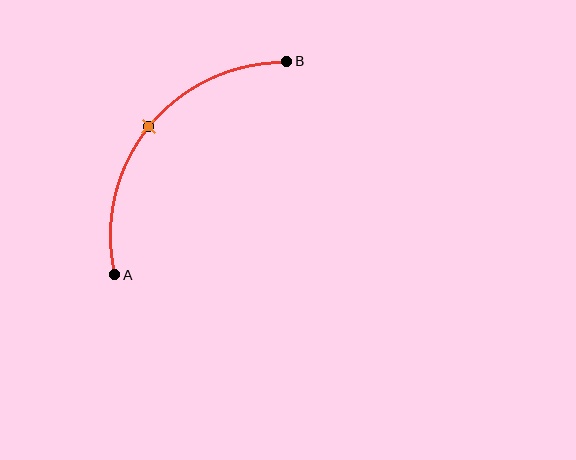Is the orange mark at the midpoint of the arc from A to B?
Yes. The orange mark lies on the arc at equal arc-length from both A and B — it is the arc midpoint.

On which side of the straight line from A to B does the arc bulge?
The arc bulges above and to the left of the straight line connecting A and B.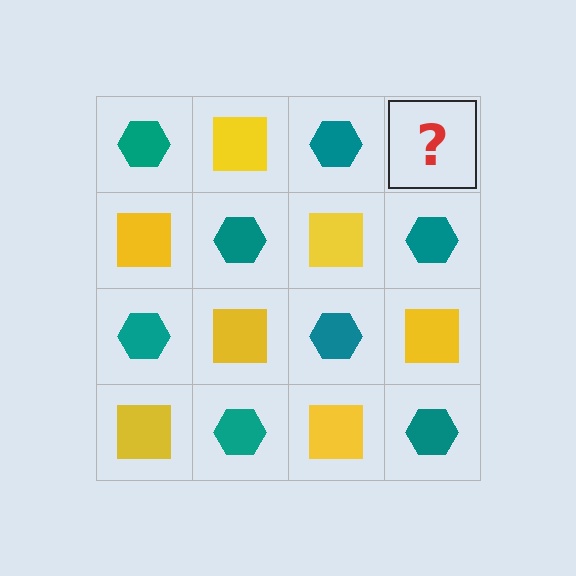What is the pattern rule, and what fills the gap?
The rule is that it alternates teal hexagon and yellow square in a checkerboard pattern. The gap should be filled with a yellow square.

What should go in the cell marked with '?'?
The missing cell should contain a yellow square.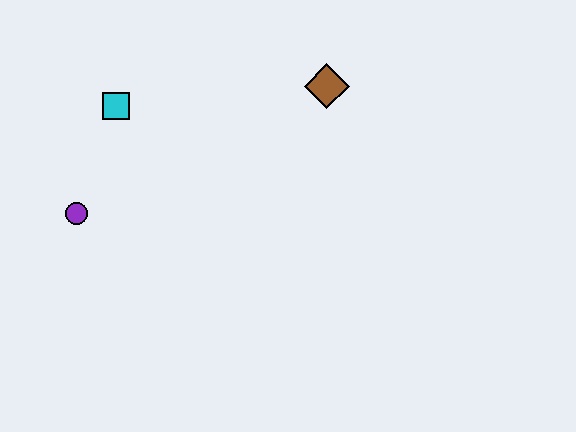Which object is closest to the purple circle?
The cyan square is closest to the purple circle.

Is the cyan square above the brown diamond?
No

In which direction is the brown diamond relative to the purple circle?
The brown diamond is to the right of the purple circle.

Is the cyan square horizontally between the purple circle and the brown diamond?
Yes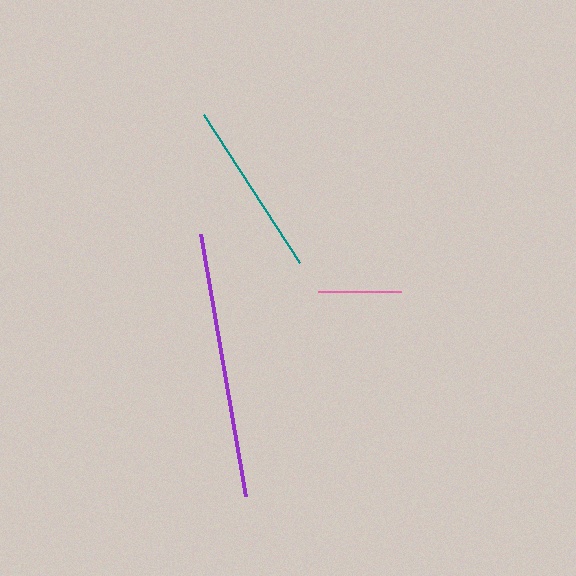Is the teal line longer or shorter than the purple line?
The purple line is longer than the teal line.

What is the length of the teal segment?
The teal segment is approximately 176 pixels long.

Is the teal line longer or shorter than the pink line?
The teal line is longer than the pink line.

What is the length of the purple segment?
The purple segment is approximately 266 pixels long.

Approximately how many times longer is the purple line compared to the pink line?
The purple line is approximately 3.2 times the length of the pink line.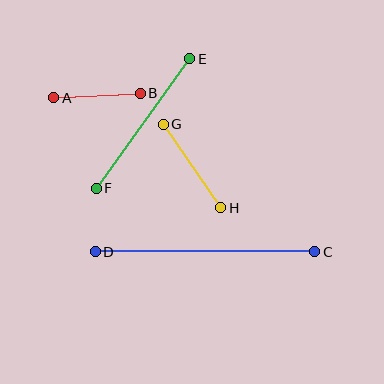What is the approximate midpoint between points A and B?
The midpoint is at approximately (97, 96) pixels.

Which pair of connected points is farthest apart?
Points C and D are farthest apart.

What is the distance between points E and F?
The distance is approximately 160 pixels.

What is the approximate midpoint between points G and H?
The midpoint is at approximately (192, 166) pixels.